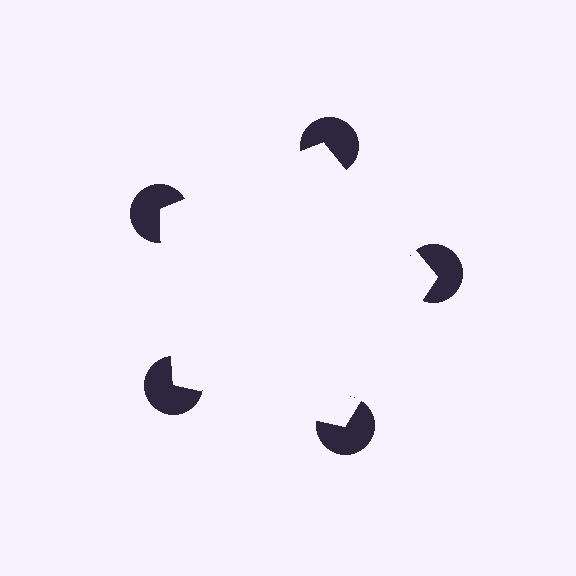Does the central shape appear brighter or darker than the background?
It typically appears slightly brighter than the background, even though no actual brightness change is drawn.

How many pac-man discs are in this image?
There are 5 — one at each vertex of the illusory pentagon.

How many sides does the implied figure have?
5 sides.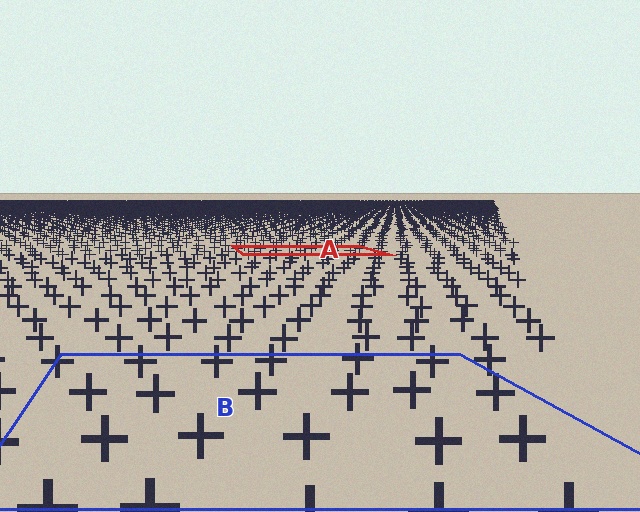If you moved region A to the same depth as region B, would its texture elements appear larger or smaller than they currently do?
They would appear larger. At a closer depth, the same texture elements are projected at a bigger on-screen size.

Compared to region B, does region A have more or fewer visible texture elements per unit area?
Region A has more texture elements per unit area — they are packed more densely because it is farther away.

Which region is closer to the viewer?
Region B is closer. The texture elements there are larger and more spread out.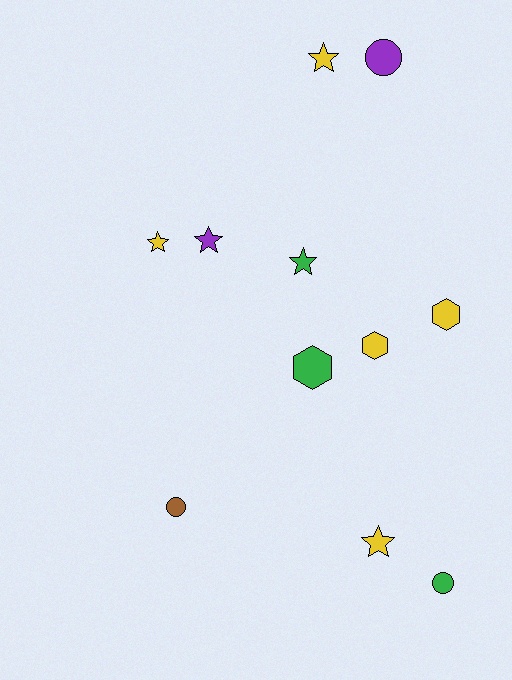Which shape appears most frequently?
Star, with 5 objects.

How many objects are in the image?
There are 11 objects.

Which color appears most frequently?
Yellow, with 5 objects.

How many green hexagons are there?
There is 1 green hexagon.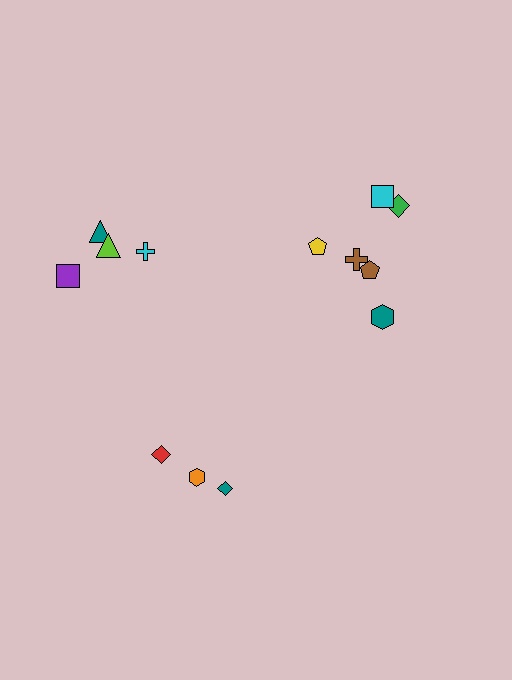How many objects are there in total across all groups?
There are 13 objects.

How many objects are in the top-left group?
There are 4 objects.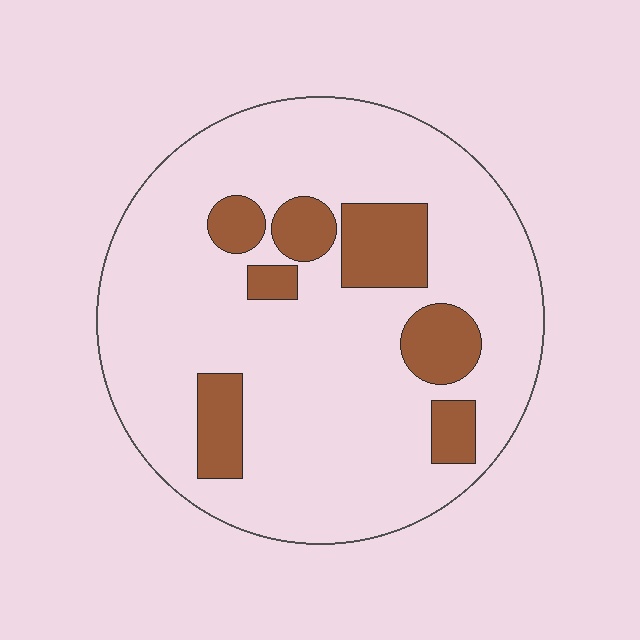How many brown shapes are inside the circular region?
7.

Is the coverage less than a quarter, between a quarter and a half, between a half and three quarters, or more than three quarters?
Less than a quarter.